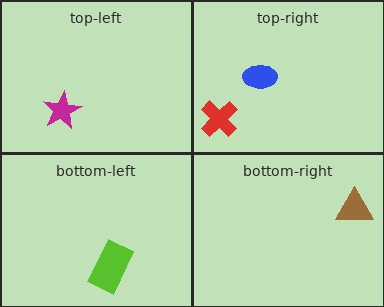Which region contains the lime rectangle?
The bottom-left region.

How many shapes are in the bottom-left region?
1.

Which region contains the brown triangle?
The bottom-right region.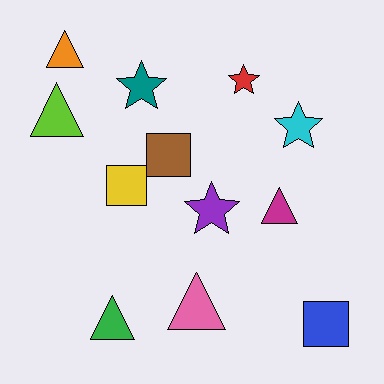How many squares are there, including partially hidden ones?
There are 3 squares.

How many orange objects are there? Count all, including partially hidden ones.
There is 1 orange object.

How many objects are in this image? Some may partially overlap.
There are 12 objects.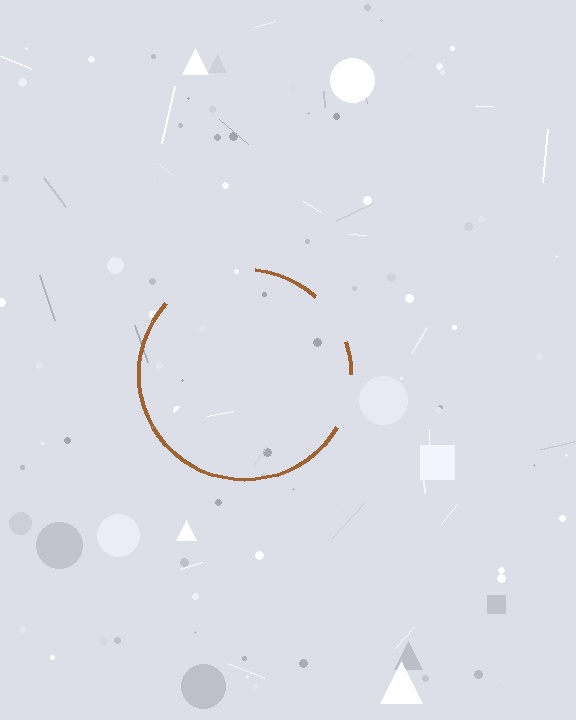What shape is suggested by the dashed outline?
The dashed outline suggests a circle.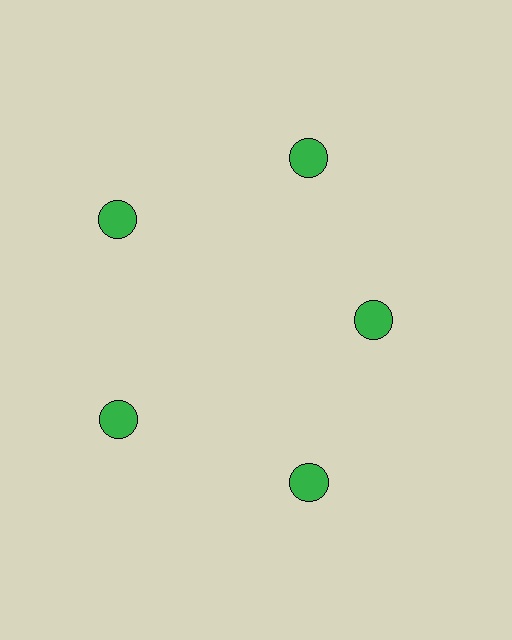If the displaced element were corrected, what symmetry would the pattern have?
It would have 5-fold rotational symmetry — the pattern would map onto itself every 72 degrees.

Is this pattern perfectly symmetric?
No. The 5 green circles are arranged in a ring, but one element near the 3 o'clock position is pulled inward toward the center, breaking the 5-fold rotational symmetry.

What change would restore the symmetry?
The symmetry would be restored by moving it outward, back onto the ring so that all 5 circles sit at equal angles and equal distance from the center.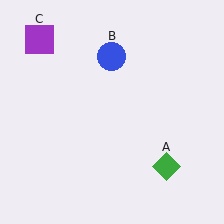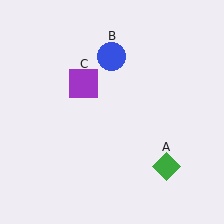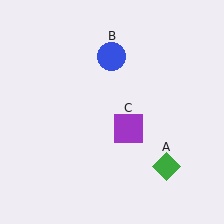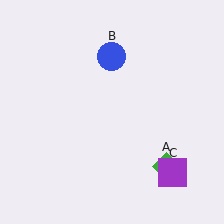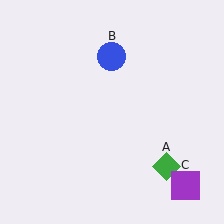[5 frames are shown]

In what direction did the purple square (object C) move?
The purple square (object C) moved down and to the right.